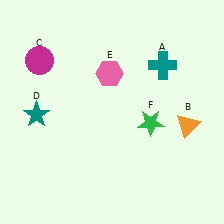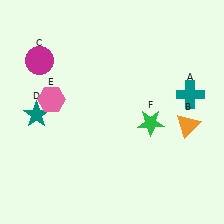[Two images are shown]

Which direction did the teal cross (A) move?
The teal cross (A) moved down.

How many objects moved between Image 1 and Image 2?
2 objects moved between the two images.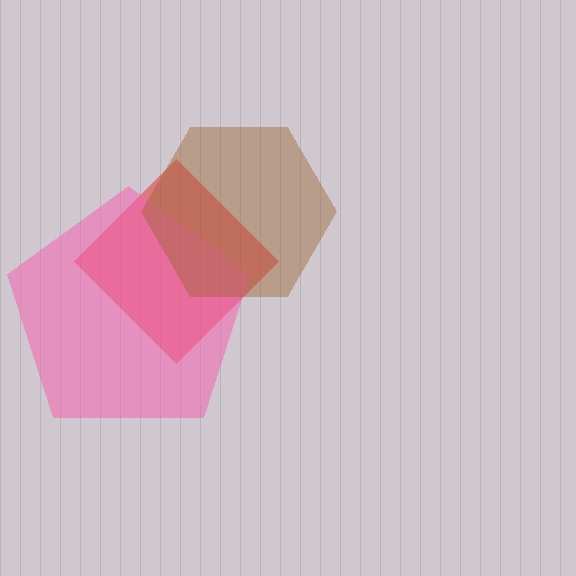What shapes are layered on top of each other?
The layered shapes are: a red diamond, a pink pentagon, a brown hexagon.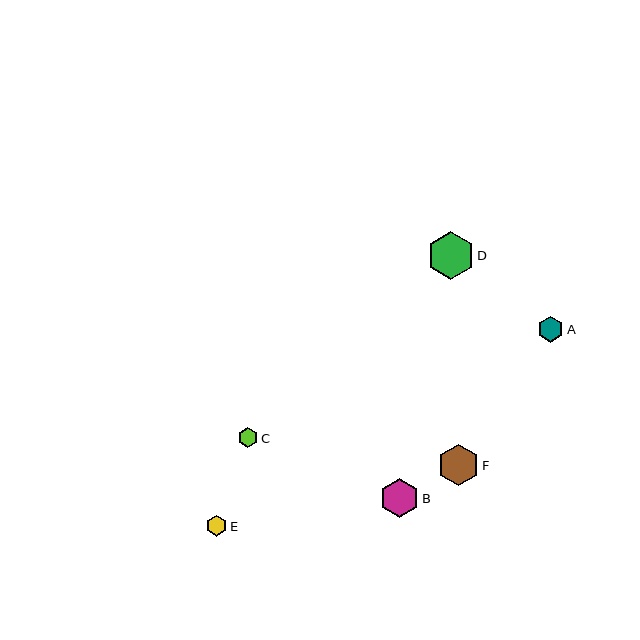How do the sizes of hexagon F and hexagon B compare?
Hexagon F and hexagon B are approximately the same size.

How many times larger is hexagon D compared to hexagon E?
Hexagon D is approximately 2.3 times the size of hexagon E.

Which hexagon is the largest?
Hexagon D is the largest with a size of approximately 48 pixels.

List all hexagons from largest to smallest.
From largest to smallest: D, F, B, A, E, C.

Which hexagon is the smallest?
Hexagon C is the smallest with a size of approximately 19 pixels.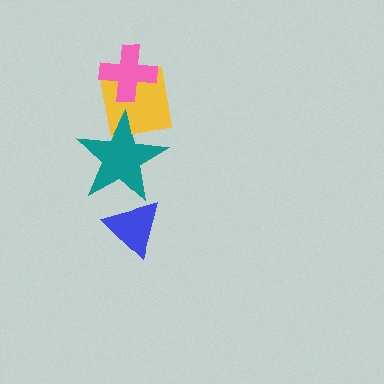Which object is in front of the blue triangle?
The teal star is in front of the blue triangle.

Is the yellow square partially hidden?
Yes, it is partially covered by another shape.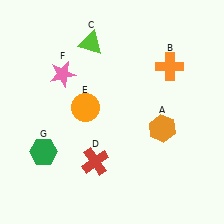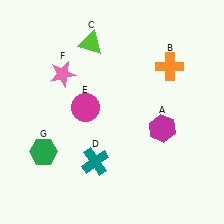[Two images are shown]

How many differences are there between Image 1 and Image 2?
There are 3 differences between the two images.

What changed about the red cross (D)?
In Image 1, D is red. In Image 2, it changed to teal.